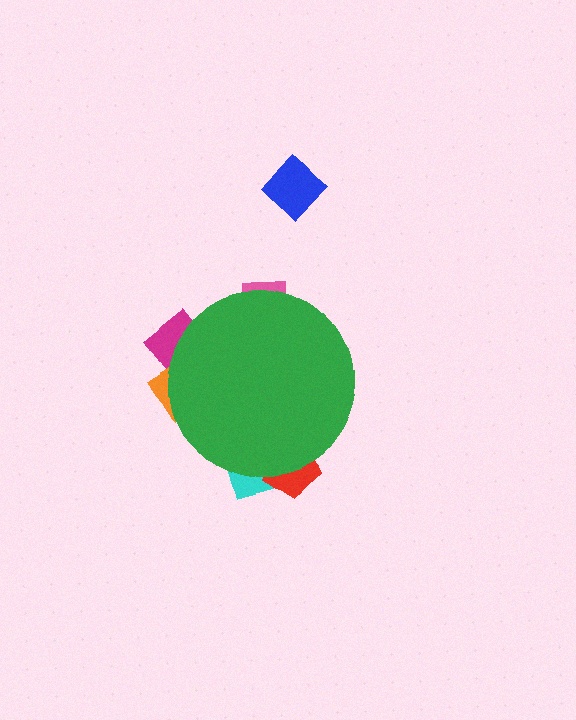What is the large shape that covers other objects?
A green circle.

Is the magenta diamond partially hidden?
Yes, the magenta diamond is partially hidden behind the green circle.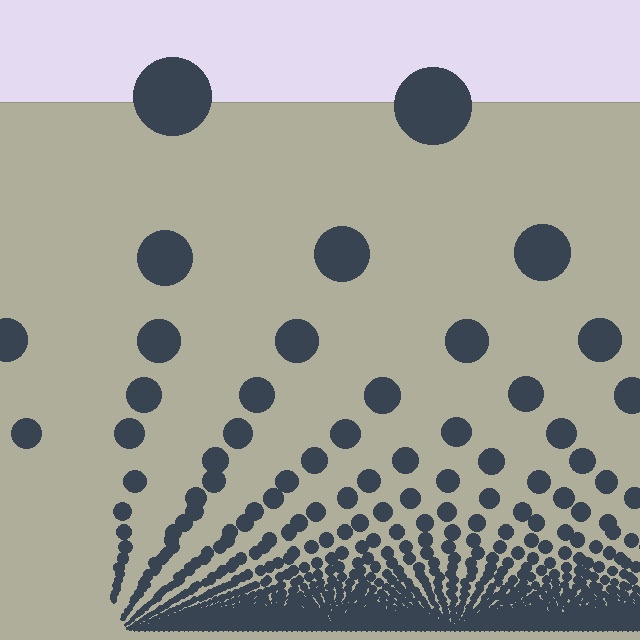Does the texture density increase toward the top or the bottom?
Density increases toward the bottom.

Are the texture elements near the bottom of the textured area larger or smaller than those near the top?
Smaller. The gradient is inverted — elements near the bottom are smaller and denser.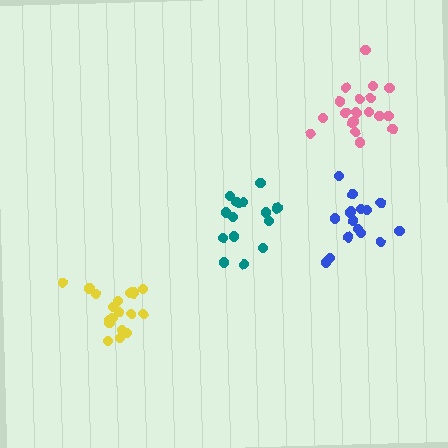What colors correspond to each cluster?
The clusters are colored: yellow, blue, pink, teal.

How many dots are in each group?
Group 1: 19 dots, Group 2: 15 dots, Group 3: 20 dots, Group 4: 15 dots (69 total).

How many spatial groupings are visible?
There are 4 spatial groupings.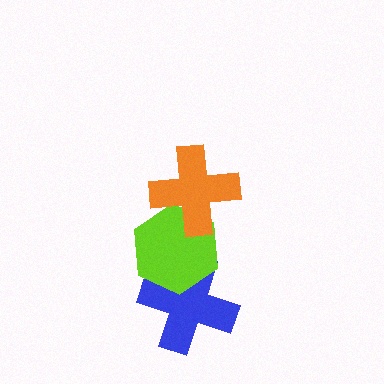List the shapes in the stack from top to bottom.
From top to bottom: the orange cross, the lime hexagon, the blue cross.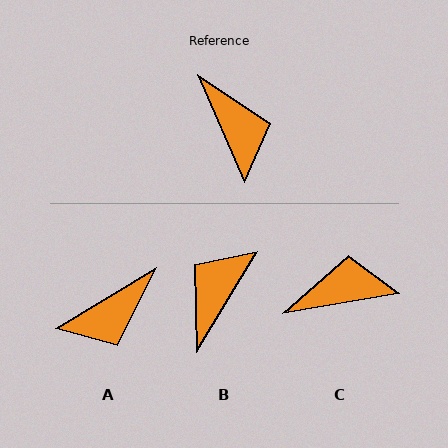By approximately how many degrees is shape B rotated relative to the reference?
Approximately 126 degrees counter-clockwise.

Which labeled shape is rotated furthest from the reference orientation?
B, about 126 degrees away.